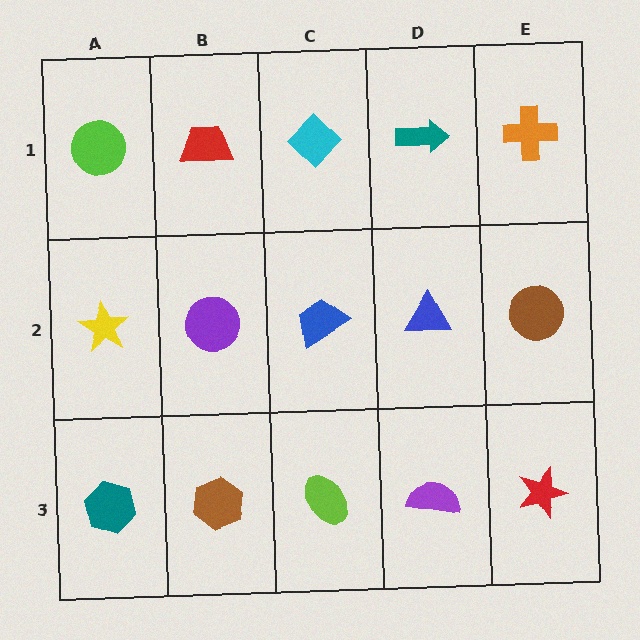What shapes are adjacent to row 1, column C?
A blue trapezoid (row 2, column C), a red trapezoid (row 1, column B), a teal arrow (row 1, column D).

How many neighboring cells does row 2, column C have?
4.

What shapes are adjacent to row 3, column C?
A blue trapezoid (row 2, column C), a brown hexagon (row 3, column B), a purple semicircle (row 3, column D).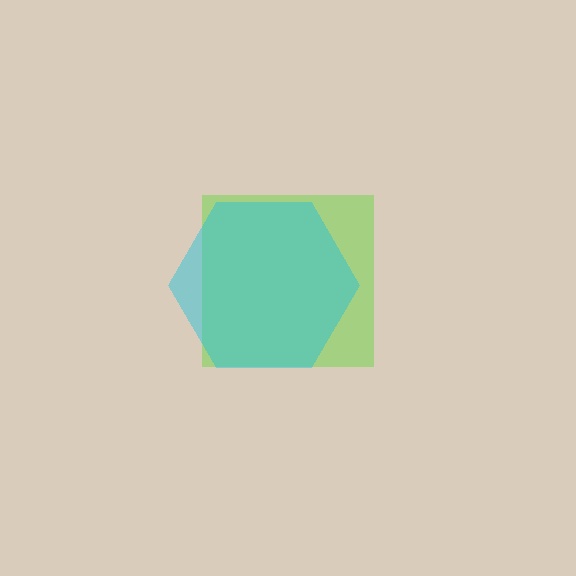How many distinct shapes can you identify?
There are 2 distinct shapes: a lime square, a cyan hexagon.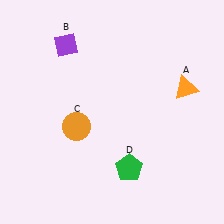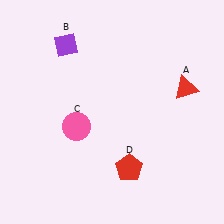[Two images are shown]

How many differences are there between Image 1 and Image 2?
There are 3 differences between the two images.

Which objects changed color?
A changed from orange to red. C changed from orange to pink. D changed from green to red.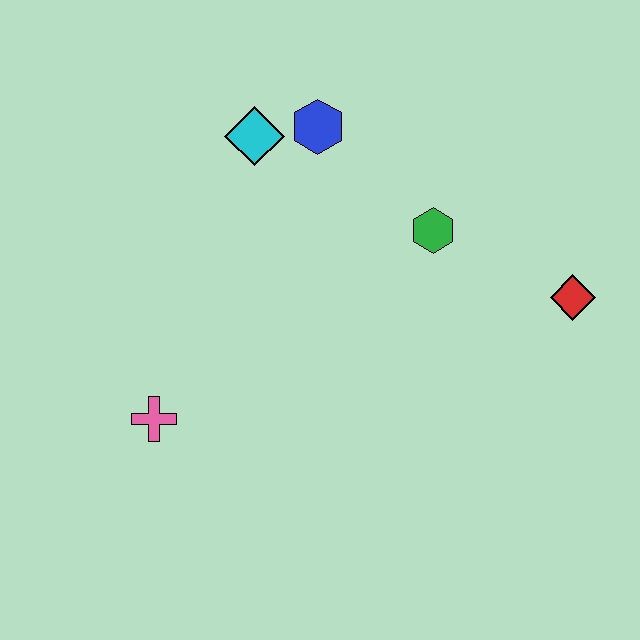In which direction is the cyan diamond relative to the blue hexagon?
The cyan diamond is to the left of the blue hexagon.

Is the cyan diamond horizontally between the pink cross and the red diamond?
Yes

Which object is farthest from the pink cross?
The red diamond is farthest from the pink cross.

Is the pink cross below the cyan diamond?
Yes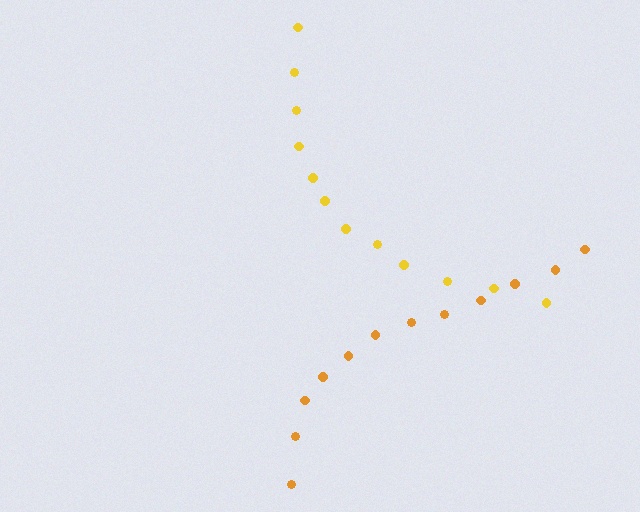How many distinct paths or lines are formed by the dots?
There are 2 distinct paths.